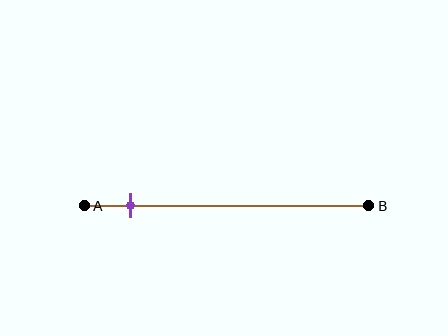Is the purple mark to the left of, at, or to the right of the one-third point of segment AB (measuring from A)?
The purple mark is to the left of the one-third point of segment AB.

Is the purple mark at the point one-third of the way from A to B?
No, the mark is at about 15% from A, not at the 33% one-third point.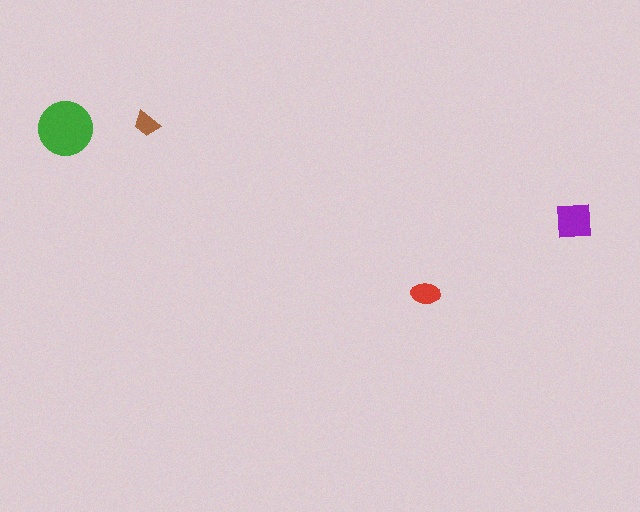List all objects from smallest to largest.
The brown trapezoid, the red ellipse, the purple square, the green circle.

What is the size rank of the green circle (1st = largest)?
1st.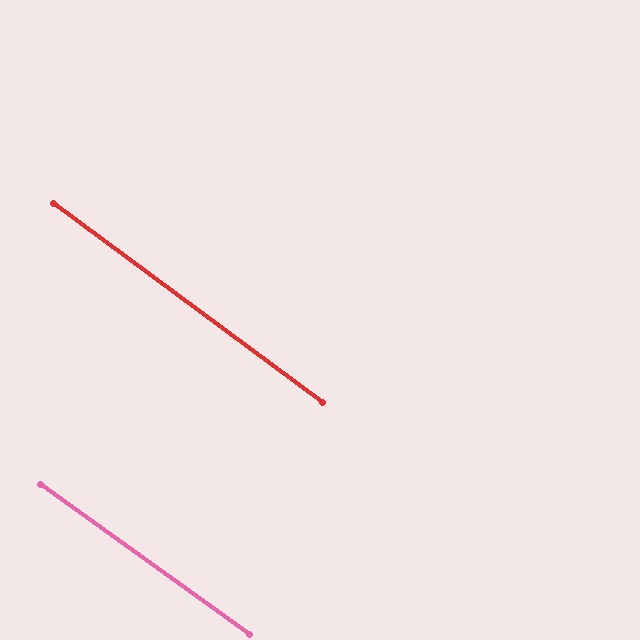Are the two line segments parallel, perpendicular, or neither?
Parallel — their directions differ by only 1.0°.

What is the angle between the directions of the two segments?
Approximately 1 degree.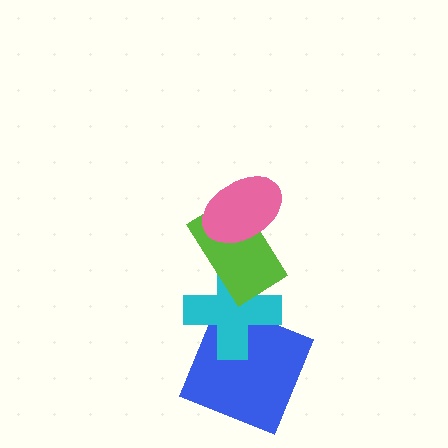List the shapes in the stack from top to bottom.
From top to bottom: the pink ellipse, the lime rectangle, the cyan cross, the blue square.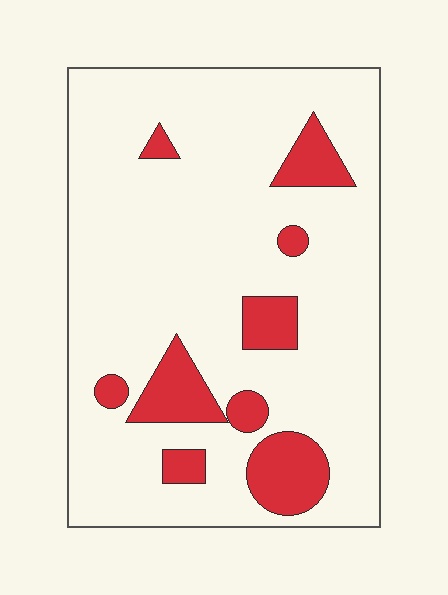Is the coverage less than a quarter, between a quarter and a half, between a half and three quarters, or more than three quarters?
Less than a quarter.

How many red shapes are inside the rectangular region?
9.